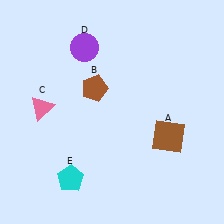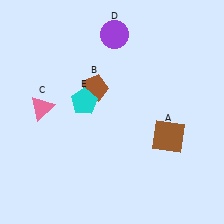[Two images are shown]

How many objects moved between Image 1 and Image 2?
2 objects moved between the two images.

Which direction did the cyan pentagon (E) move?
The cyan pentagon (E) moved up.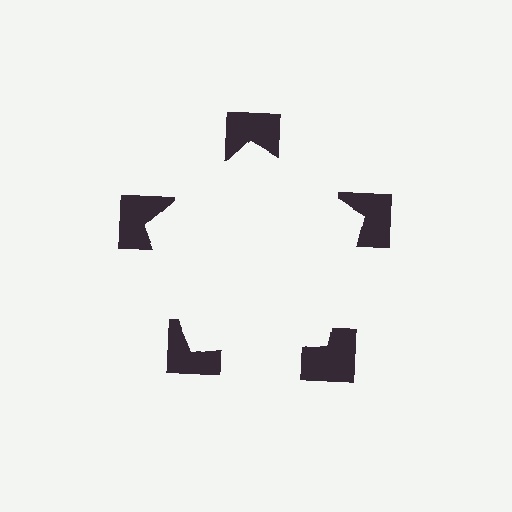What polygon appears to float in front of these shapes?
An illusory pentagon — its edges are inferred from the aligned wedge cuts in the notched squares, not physically drawn.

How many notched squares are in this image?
There are 5 — one at each vertex of the illusory pentagon.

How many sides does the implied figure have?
5 sides.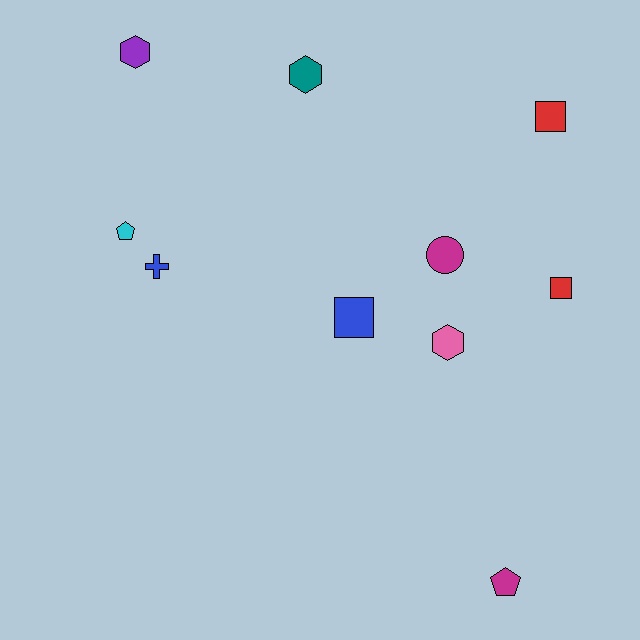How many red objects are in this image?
There are 2 red objects.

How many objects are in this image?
There are 10 objects.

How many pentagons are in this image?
There are 2 pentagons.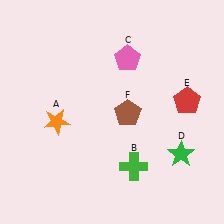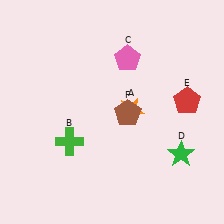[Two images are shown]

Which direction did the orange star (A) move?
The orange star (A) moved right.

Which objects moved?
The objects that moved are: the orange star (A), the green cross (B).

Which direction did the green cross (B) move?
The green cross (B) moved left.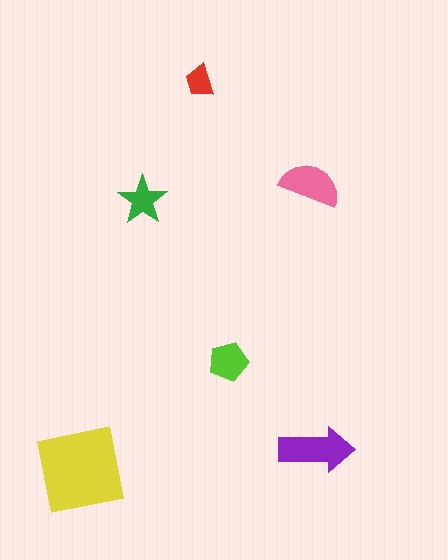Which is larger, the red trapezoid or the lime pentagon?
The lime pentagon.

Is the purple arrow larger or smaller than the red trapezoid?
Larger.